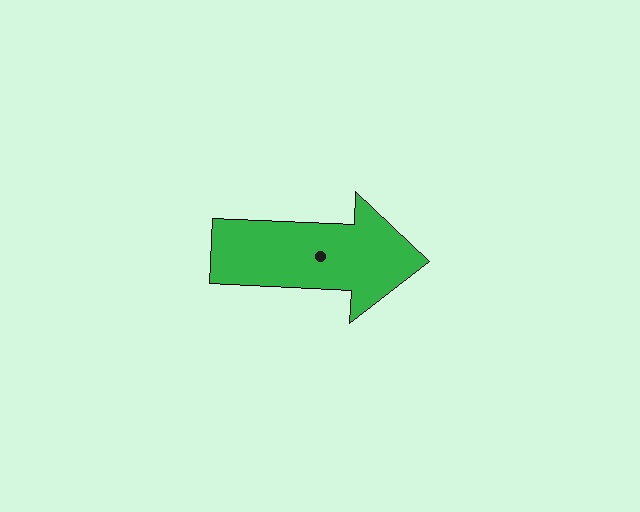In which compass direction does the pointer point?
East.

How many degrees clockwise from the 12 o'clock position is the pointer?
Approximately 93 degrees.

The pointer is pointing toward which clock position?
Roughly 3 o'clock.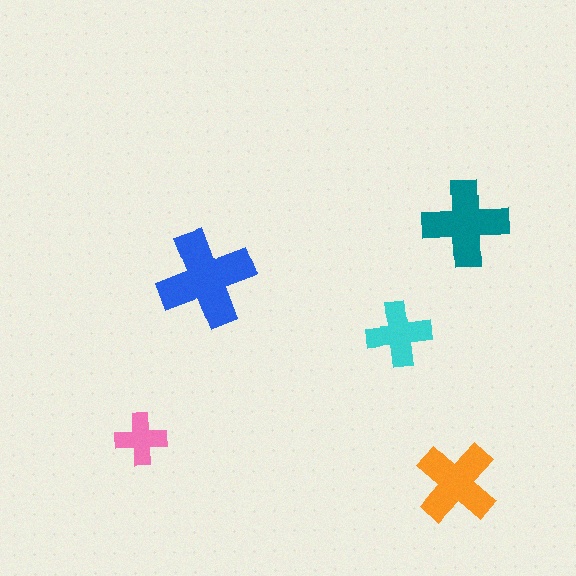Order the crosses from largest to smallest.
the blue one, the teal one, the orange one, the cyan one, the pink one.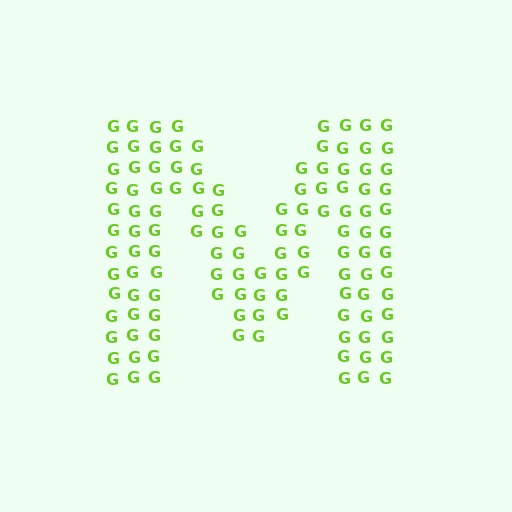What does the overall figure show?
The overall figure shows the letter M.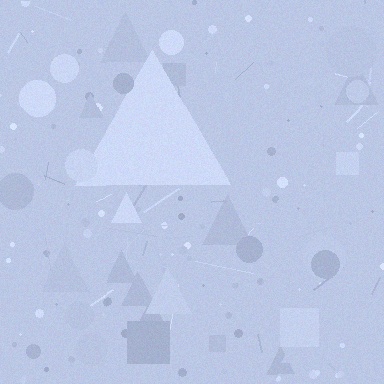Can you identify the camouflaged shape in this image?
The camouflaged shape is a triangle.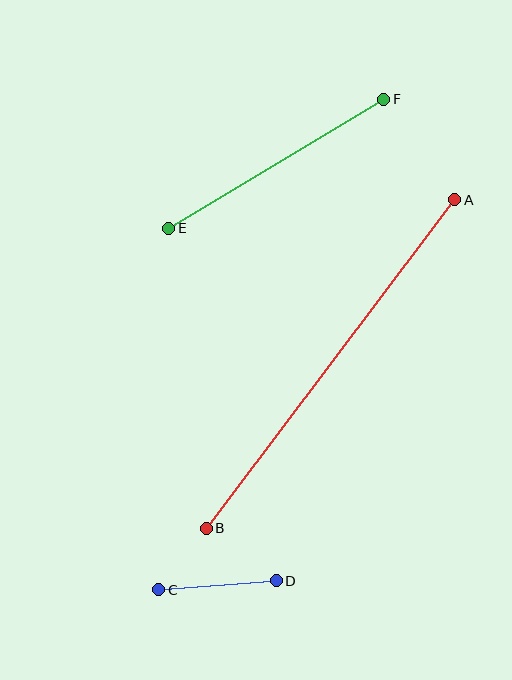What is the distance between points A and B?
The distance is approximately 412 pixels.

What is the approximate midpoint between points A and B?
The midpoint is at approximately (330, 364) pixels.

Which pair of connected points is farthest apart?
Points A and B are farthest apart.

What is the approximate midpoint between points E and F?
The midpoint is at approximately (276, 164) pixels.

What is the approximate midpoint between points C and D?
The midpoint is at approximately (218, 585) pixels.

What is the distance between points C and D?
The distance is approximately 117 pixels.